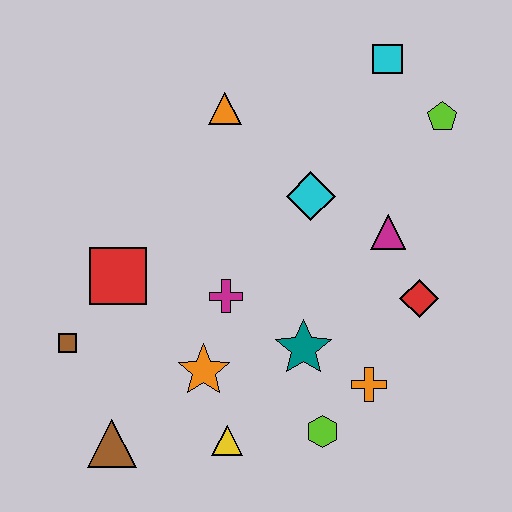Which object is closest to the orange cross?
The lime hexagon is closest to the orange cross.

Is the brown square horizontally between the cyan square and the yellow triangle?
No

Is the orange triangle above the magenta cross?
Yes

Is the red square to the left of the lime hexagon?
Yes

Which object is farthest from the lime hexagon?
The cyan square is farthest from the lime hexagon.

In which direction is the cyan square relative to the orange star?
The cyan square is above the orange star.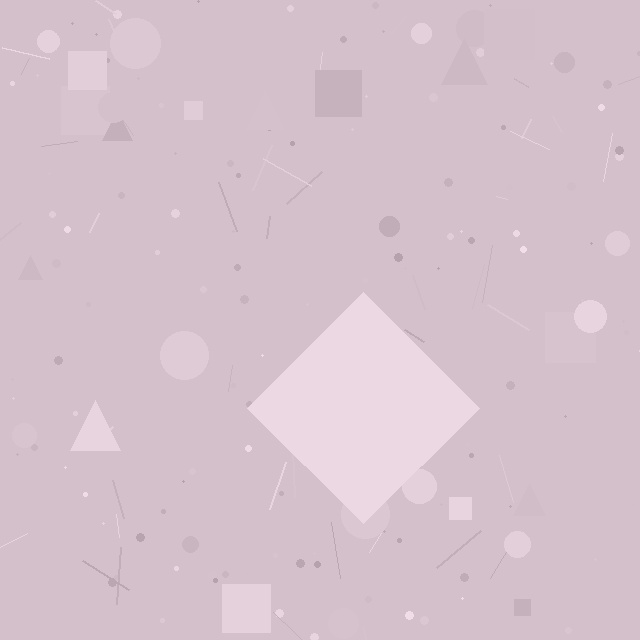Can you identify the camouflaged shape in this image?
The camouflaged shape is a diamond.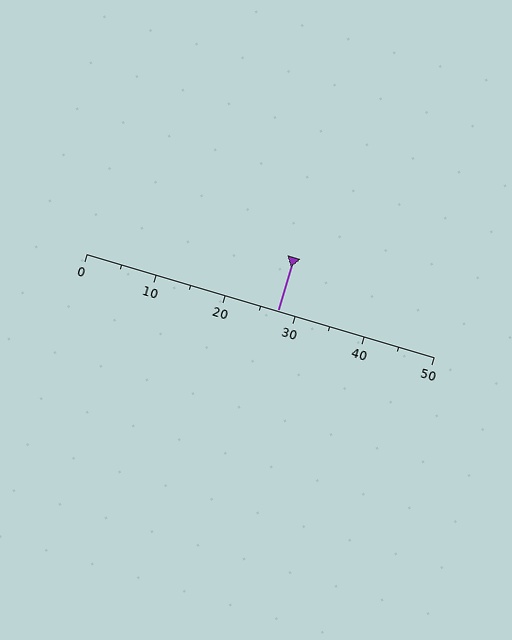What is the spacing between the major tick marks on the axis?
The major ticks are spaced 10 apart.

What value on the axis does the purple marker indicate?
The marker indicates approximately 27.5.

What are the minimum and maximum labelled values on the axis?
The axis runs from 0 to 50.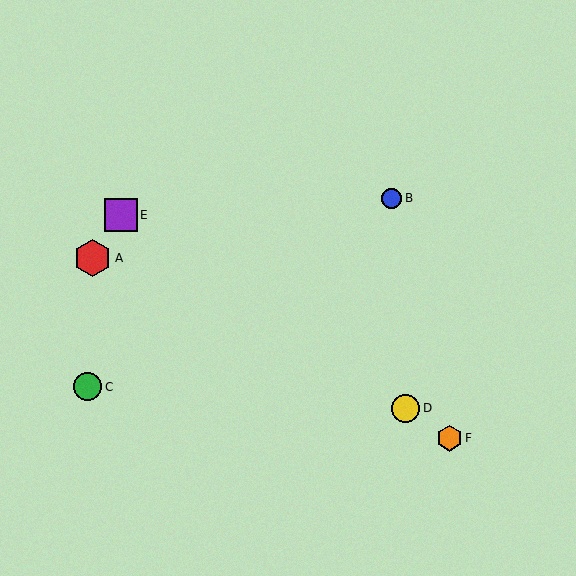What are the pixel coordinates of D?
Object D is at (406, 408).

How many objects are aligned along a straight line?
3 objects (D, E, F) are aligned along a straight line.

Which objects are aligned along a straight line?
Objects D, E, F are aligned along a straight line.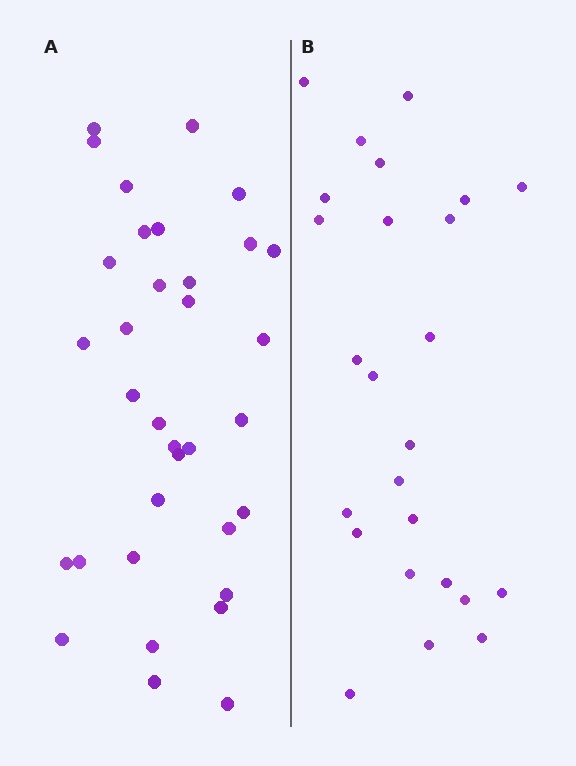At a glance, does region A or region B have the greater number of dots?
Region A (the left region) has more dots.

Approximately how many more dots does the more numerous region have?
Region A has roughly 8 or so more dots than region B.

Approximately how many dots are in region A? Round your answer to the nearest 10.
About 30 dots. (The exact count is 34, which rounds to 30.)